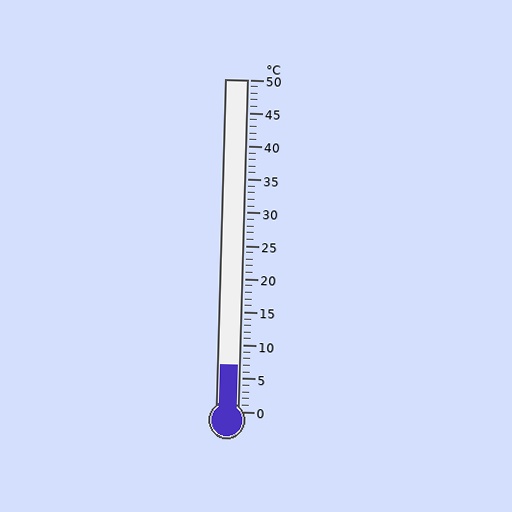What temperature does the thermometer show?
The thermometer shows approximately 7°C.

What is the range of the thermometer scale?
The thermometer scale ranges from 0°C to 50°C.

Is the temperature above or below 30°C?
The temperature is below 30°C.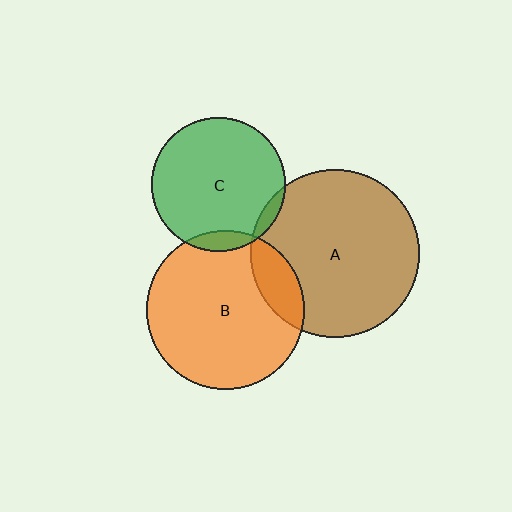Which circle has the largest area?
Circle A (brown).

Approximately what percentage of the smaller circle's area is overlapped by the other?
Approximately 5%.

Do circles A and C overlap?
Yes.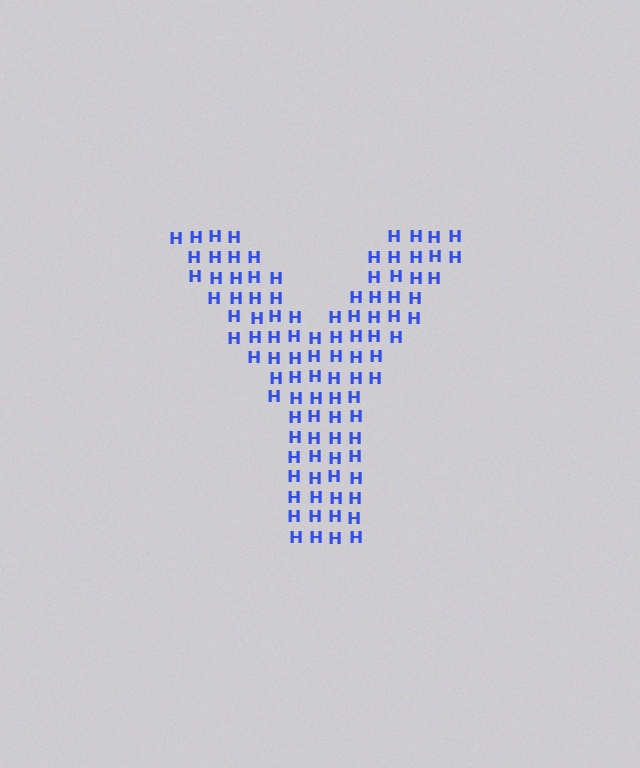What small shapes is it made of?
It is made of small letter H's.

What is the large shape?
The large shape is the letter Y.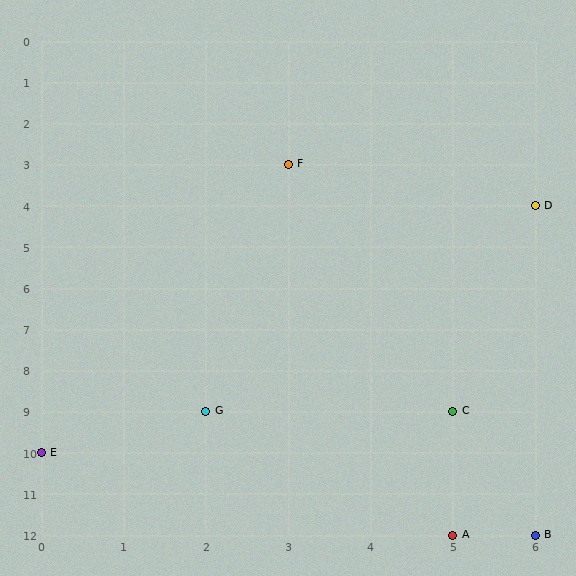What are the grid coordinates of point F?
Point F is at grid coordinates (3, 3).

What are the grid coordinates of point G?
Point G is at grid coordinates (2, 9).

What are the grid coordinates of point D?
Point D is at grid coordinates (6, 4).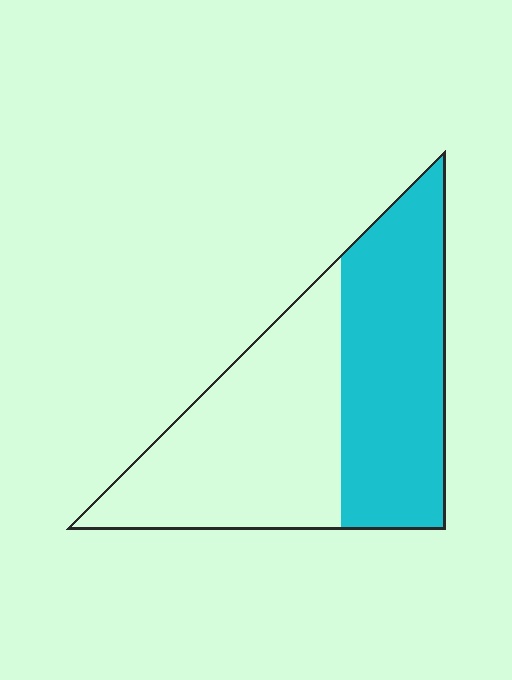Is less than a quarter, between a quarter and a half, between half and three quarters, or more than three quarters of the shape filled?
Between a quarter and a half.